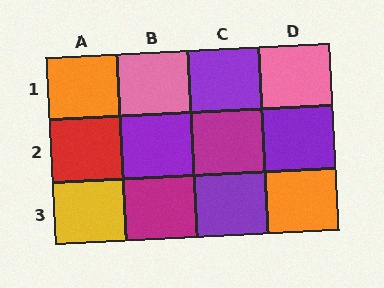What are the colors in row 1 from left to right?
Orange, pink, purple, pink.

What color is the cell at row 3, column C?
Purple.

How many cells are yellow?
1 cell is yellow.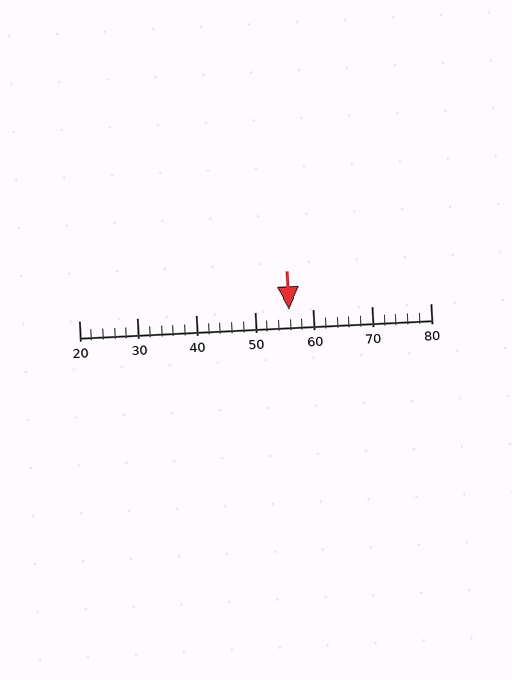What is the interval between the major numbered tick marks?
The major tick marks are spaced 10 units apart.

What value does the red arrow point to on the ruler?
The red arrow points to approximately 56.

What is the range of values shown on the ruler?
The ruler shows values from 20 to 80.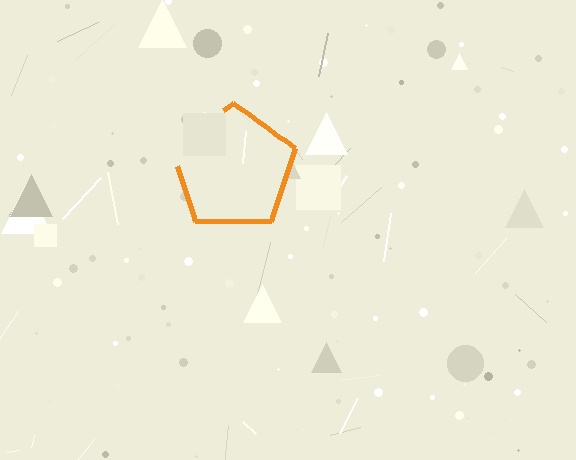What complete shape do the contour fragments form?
The contour fragments form a pentagon.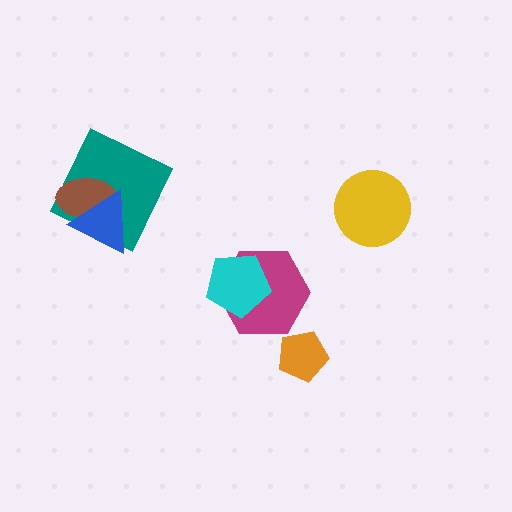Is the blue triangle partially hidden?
No, no other shape covers it.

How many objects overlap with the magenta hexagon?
1 object overlaps with the magenta hexagon.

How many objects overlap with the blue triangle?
2 objects overlap with the blue triangle.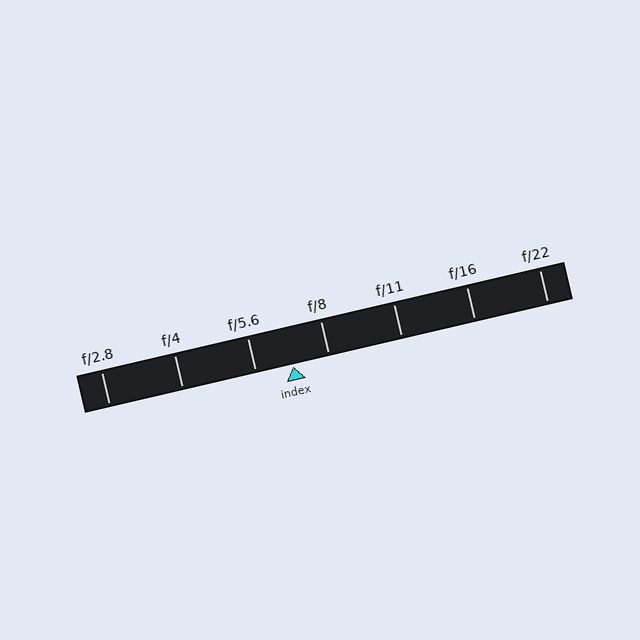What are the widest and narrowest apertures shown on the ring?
The widest aperture shown is f/2.8 and the narrowest is f/22.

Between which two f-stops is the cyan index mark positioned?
The index mark is between f/5.6 and f/8.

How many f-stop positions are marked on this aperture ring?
There are 7 f-stop positions marked.